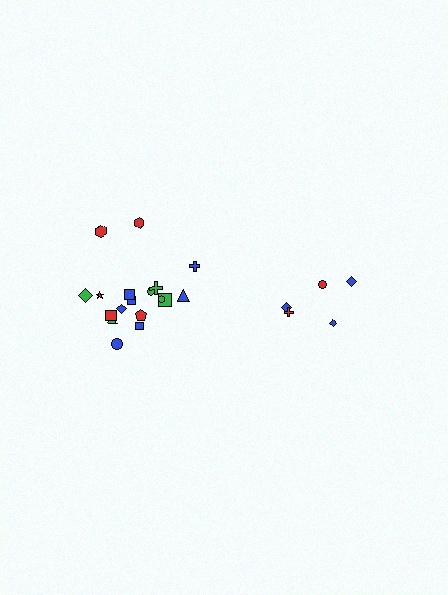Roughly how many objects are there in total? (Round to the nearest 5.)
Roughly 25 objects in total.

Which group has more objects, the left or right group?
The left group.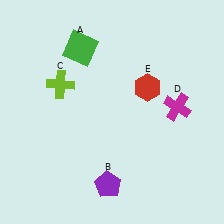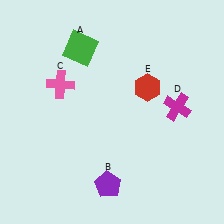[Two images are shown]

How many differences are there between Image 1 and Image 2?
There is 1 difference between the two images.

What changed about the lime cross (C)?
In Image 1, C is lime. In Image 2, it changed to pink.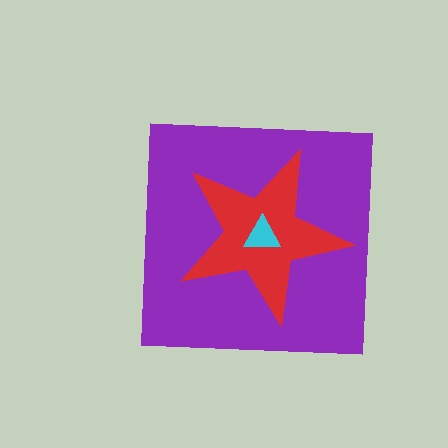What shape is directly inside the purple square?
The red star.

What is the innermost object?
The cyan triangle.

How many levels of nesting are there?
3.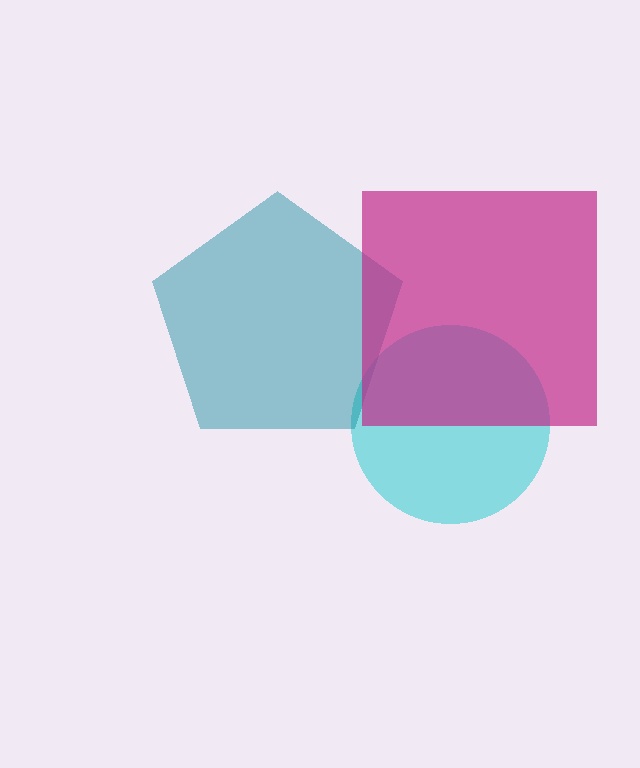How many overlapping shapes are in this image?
There are 3 overlapping shapes in the image.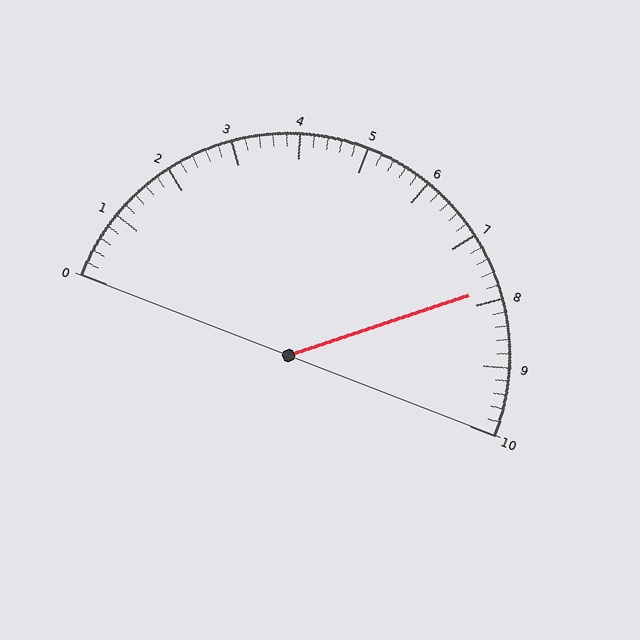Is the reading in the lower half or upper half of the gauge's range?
The reading is in the upper half of the range (0 to 10).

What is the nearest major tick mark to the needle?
The nearest major tick mark is 8.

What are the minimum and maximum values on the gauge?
The gauge ranges from 0 to 10.